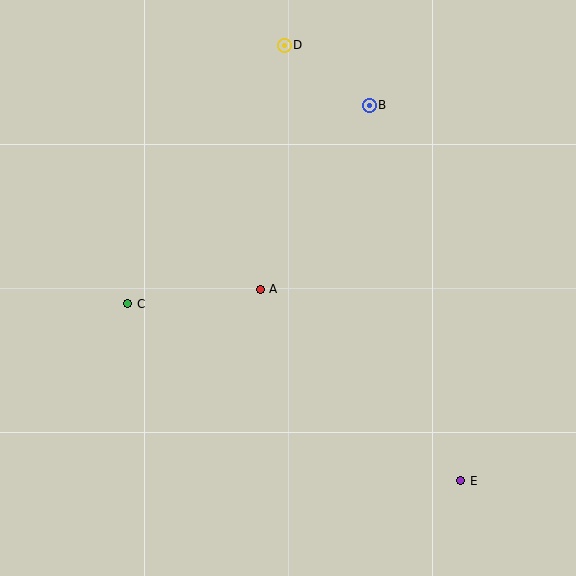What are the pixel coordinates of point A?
Point A is at (260, 289).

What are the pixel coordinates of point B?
Point B is at (369, 105).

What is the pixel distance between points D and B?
The distance between D and B is 104 pixels.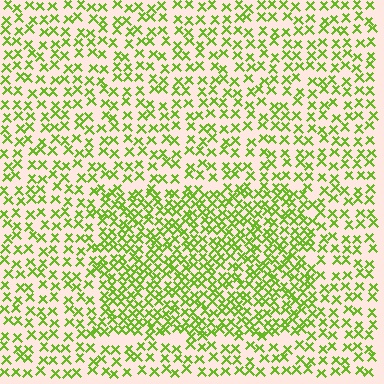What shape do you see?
I see a rectangle.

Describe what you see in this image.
The image contains small lime elements arranged at two different densities. A rectangle-shaped region is visible where the elements are more densely packed than the surrounding area.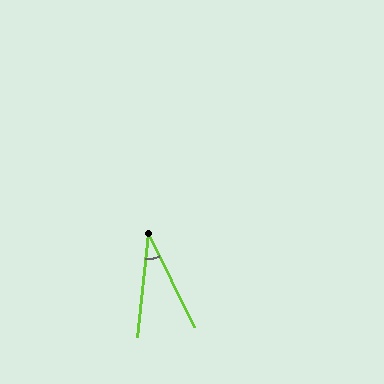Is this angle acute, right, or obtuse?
It is acute.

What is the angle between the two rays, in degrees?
Approximately 32 degrees.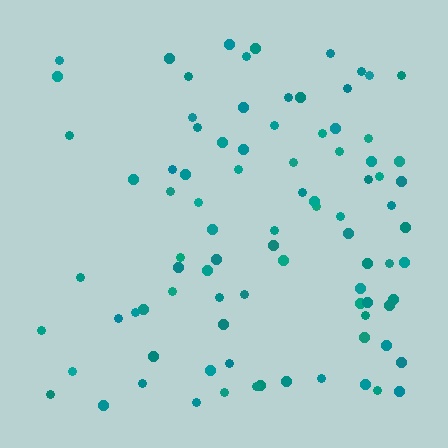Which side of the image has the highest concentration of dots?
The right.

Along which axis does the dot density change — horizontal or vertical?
Horizontal.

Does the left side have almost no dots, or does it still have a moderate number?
Still a moderate number, just noticeably fewer than the right.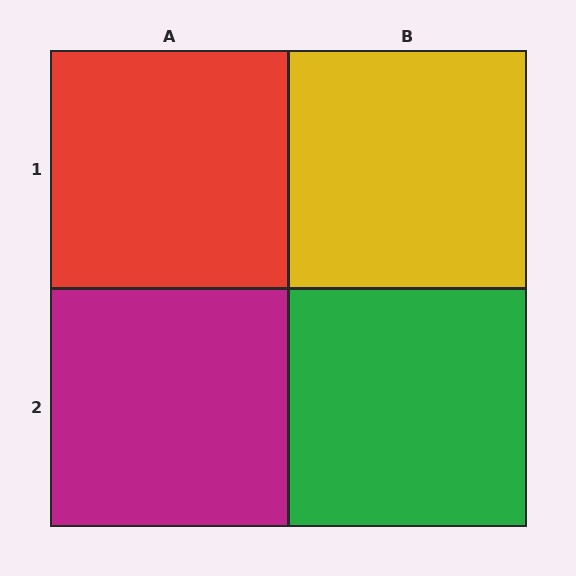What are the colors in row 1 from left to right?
Red, yellow.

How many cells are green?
1 cell is green.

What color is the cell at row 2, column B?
Green.